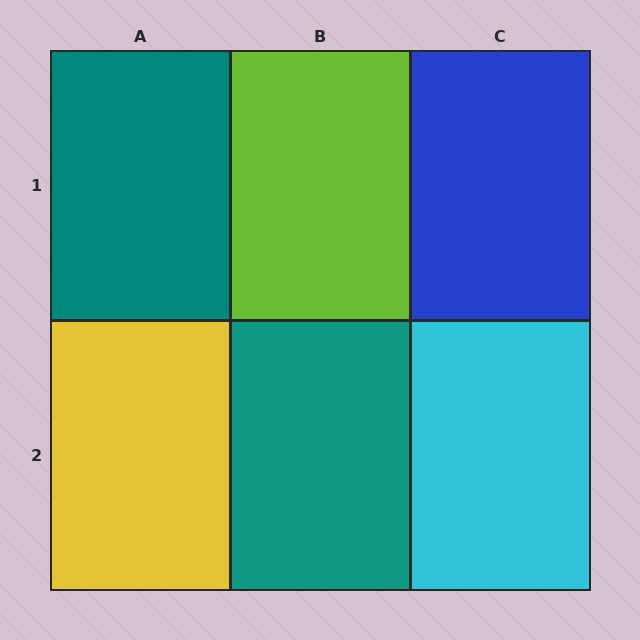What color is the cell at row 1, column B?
Lime.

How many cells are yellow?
1 cell is yellow.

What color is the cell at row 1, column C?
Blue.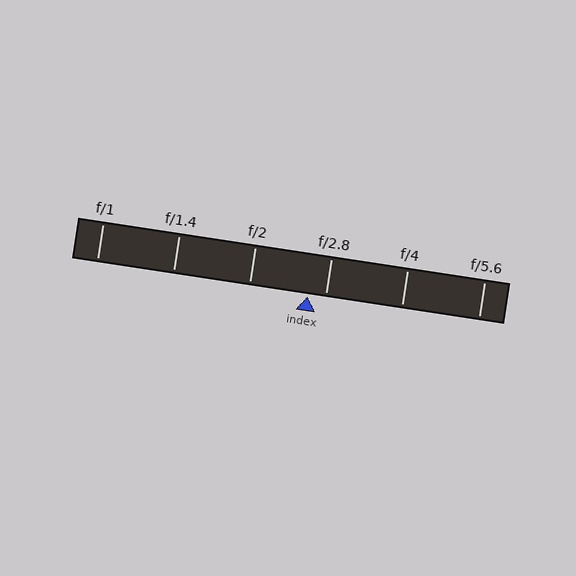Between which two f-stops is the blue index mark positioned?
The index mark is between f/2 and f/2.8.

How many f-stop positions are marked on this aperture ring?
There are 6 f-stop positions marked.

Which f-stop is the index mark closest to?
The index mark is closest to f/2.8.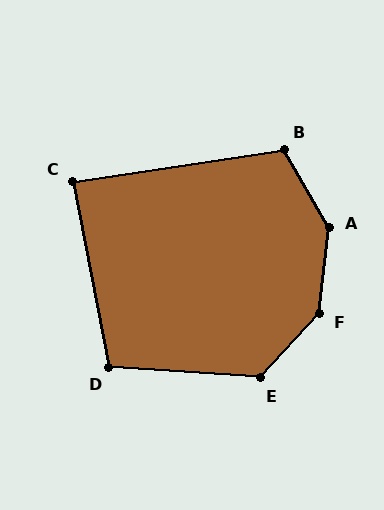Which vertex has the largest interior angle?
F, at approximately 144 degrees.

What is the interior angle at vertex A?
Approximately 143 degrees (obtuse).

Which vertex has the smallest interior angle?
C, at approximately 88 degrees.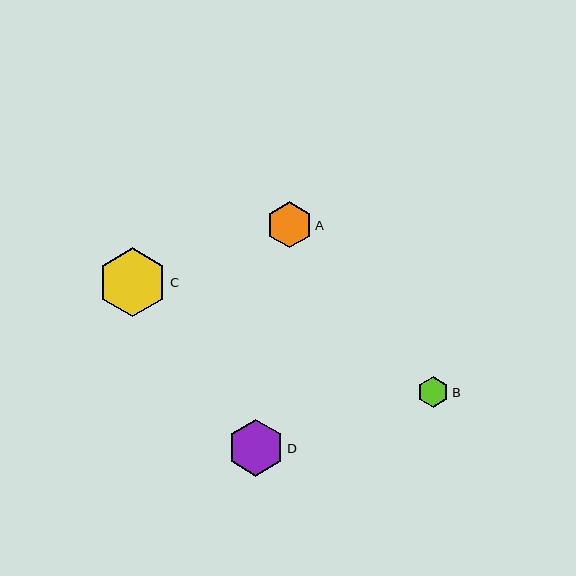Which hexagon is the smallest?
Hexagon B is the smallest with a size of approximately 31 pixels.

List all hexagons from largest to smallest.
From largest to smallest: C, D, A, B.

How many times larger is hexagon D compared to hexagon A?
Hexagon D is approximately 1.2 times the size of hexagon A.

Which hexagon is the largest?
Hexagon C is the largest with a size of approximately 69 pixels.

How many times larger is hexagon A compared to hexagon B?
Hexagon A is approximately 1.5 times the size of hexagon B.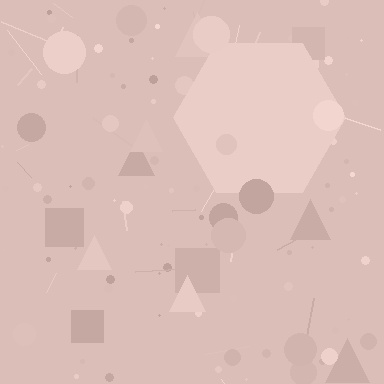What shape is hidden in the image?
A hexagon is hidden in the image.